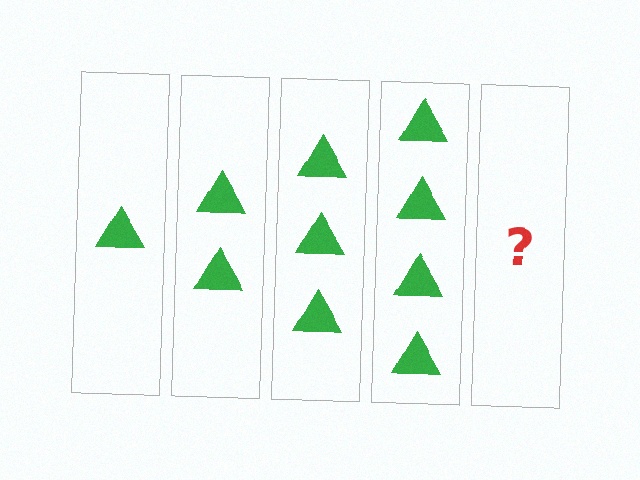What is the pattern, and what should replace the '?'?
The pattern is that each step adds one more triangle. The '?' should be 5 triangles.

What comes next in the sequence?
The next element should be 5 triangles.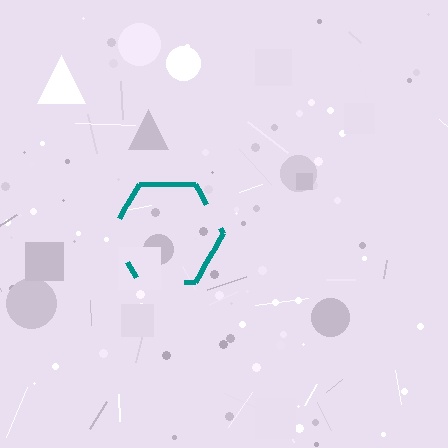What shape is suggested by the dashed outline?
The dashed outline suggests a hexagon.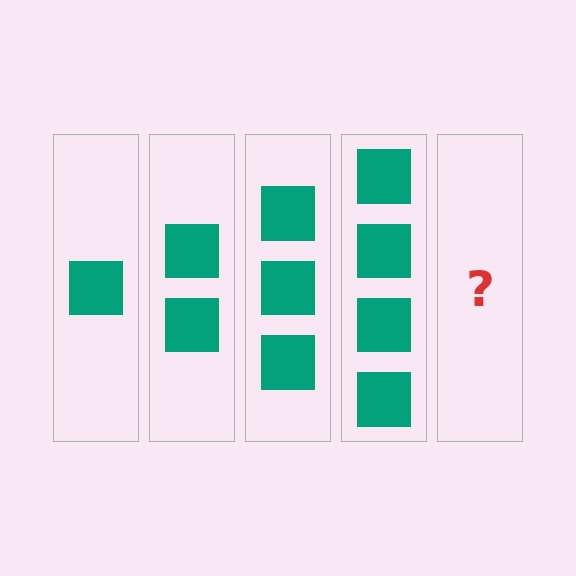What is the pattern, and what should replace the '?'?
The pattern is that each step adds one more square. The '?' should be 5 squares.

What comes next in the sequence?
The next element should be 5 squares.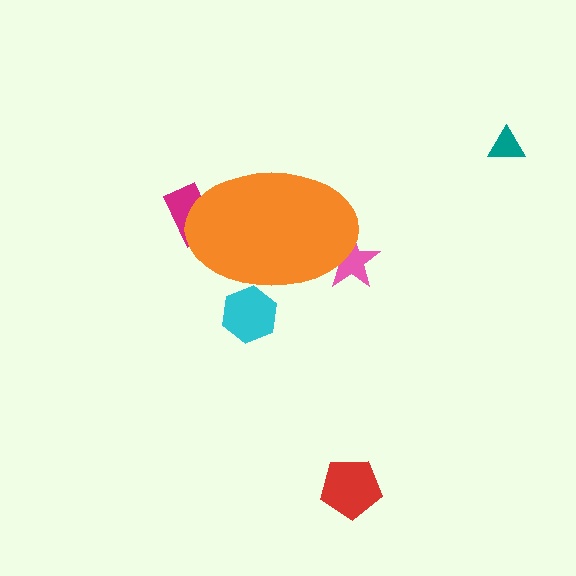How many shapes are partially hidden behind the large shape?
3 shapes are partially hidden.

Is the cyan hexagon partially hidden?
Yes, the cyan hexagon is partially hidden behind the orange ellipse.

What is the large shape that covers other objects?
An orange ellipse.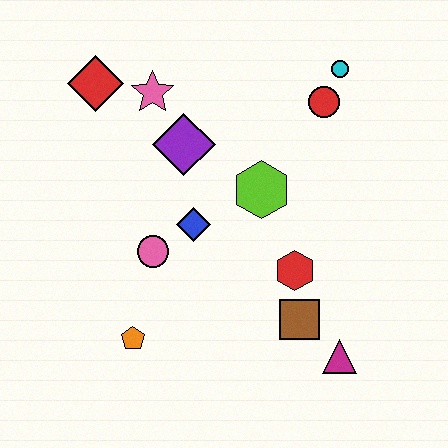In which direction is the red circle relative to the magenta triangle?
The red circle is above the magenta triangle.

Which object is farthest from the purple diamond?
The magenta triangle is farthest from the purple diamond.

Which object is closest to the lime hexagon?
The blue diamond is closest to the lime hexagon.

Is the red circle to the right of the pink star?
Yes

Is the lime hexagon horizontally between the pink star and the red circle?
Yes